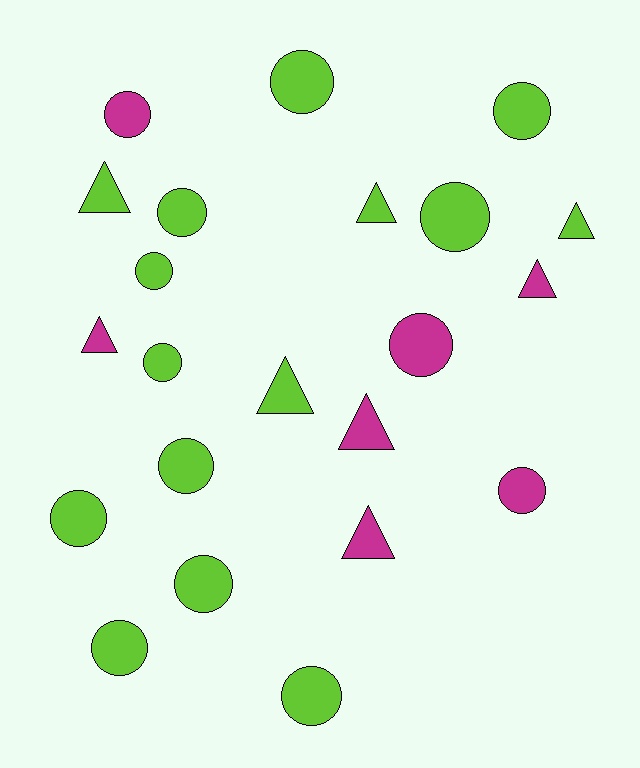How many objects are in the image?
There are 22 objects.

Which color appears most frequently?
Lime, with 15 objects.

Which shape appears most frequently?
Circle, with 14 objects.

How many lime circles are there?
There are 11 lime circles.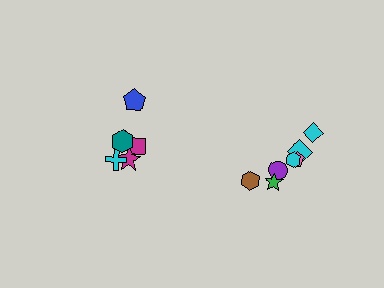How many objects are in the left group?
There are 5 objects.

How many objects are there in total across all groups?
There are 12 objects.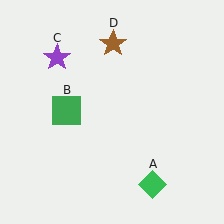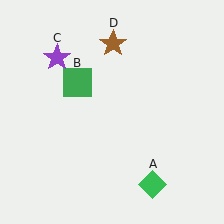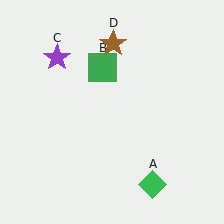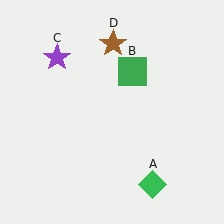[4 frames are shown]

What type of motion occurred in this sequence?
The green square (object B) rotated clockwise around the center of the scene.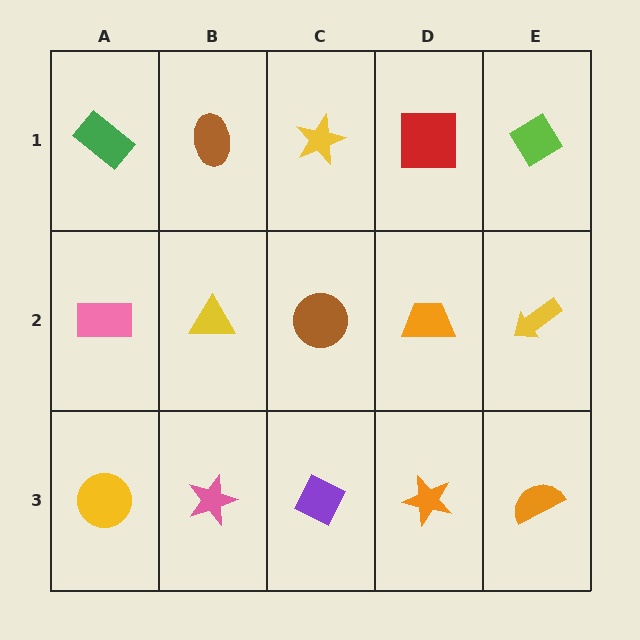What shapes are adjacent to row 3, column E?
A yellow arrow (row 2, column E), an orange star (row 3, column D).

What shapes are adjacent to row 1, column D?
An orange trapezoid (row 2, column D), a yellow star (row 1, column C), a lime diamond (row 1, column E).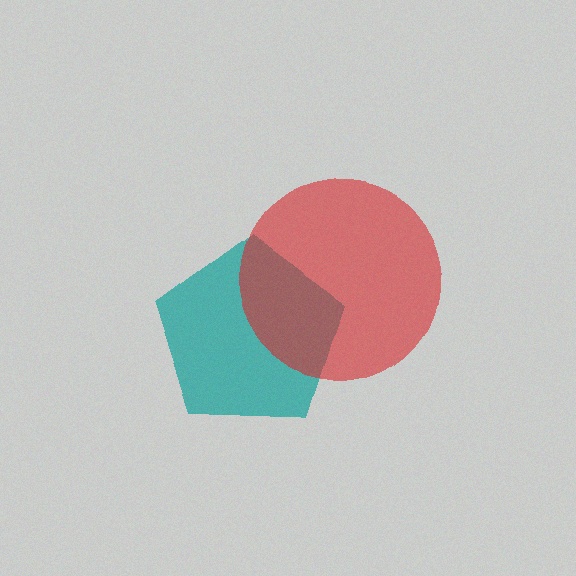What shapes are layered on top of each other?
The layered shapes are: a teal pentagon, a red circle.